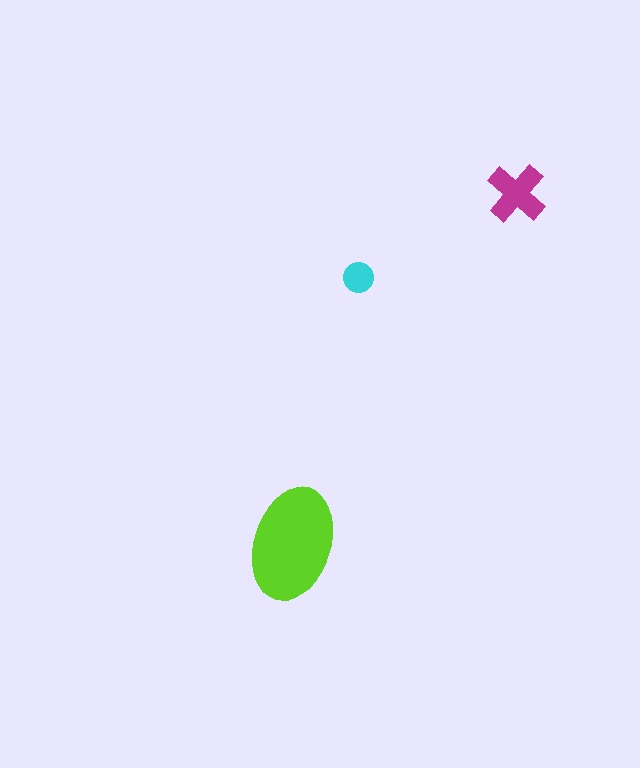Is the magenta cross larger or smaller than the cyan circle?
Larger.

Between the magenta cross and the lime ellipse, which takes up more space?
The lime ellipse.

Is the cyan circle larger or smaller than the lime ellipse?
Smaller.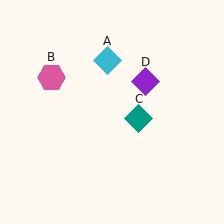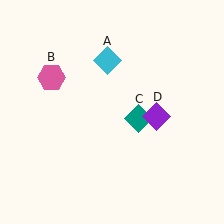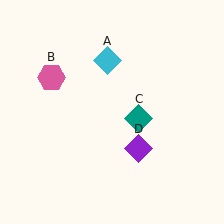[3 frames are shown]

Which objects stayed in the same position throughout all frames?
Cyan diamond (object A) and pink hexagon (object B) and teal diamond (object C) remained stationary.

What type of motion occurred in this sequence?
The purple diamond (object D) rotated clockwise around the center of the scene.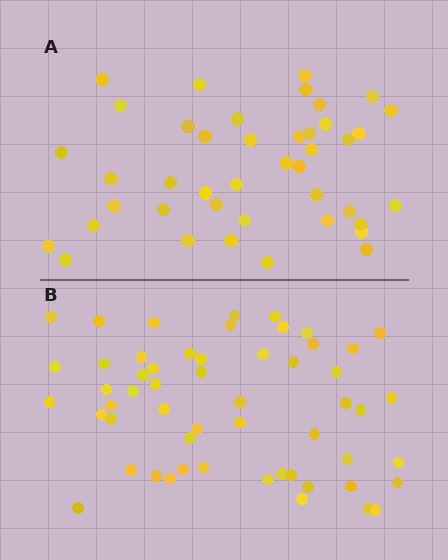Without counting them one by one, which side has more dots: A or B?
Region B (the bottom region) has more dots.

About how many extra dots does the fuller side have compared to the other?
Region B has approximately 15 more dots than region A.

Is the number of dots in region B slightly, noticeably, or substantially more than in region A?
Region B has noticeably more, but not dramatically so. The ratio is roughly 1.3 to 1.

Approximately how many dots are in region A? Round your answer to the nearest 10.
About 40 dots. (The exact count is 42, which rounds to 40.)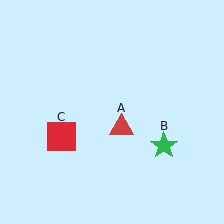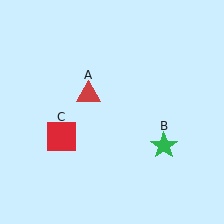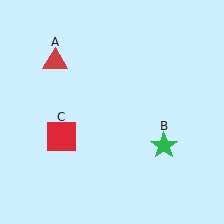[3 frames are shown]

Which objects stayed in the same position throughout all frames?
Green star (object B) and red square (object C) remained stationary.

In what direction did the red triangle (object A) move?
The red triangle (object A) moved up and to the left.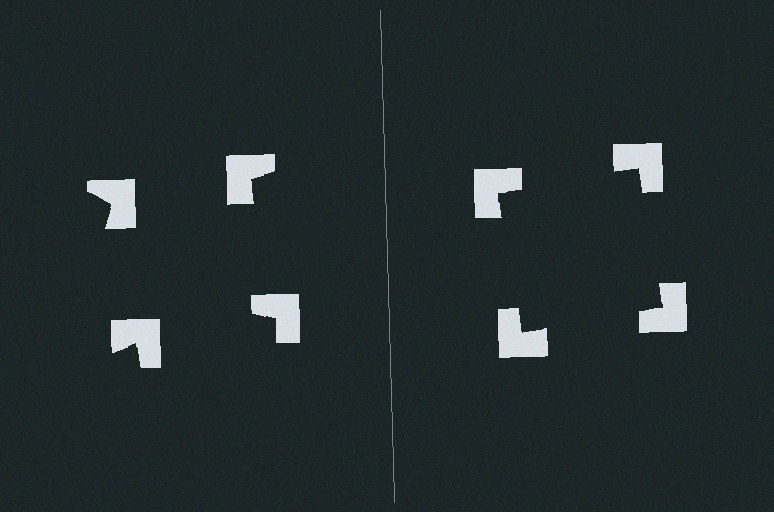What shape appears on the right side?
An illusory square.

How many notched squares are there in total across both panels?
8 — 4 on each side.